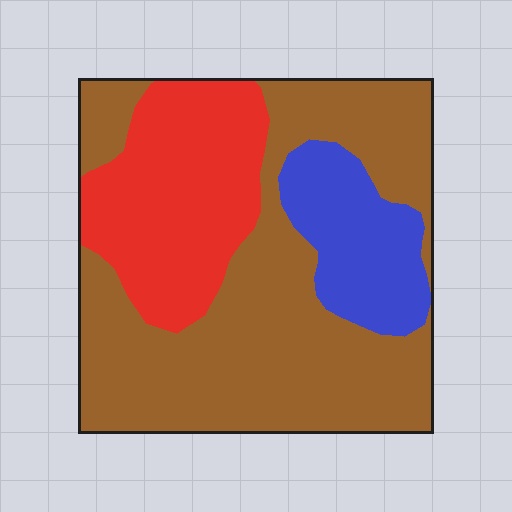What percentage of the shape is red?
Red covers 27% of the shape.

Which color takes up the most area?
Brown, at roughly 60%.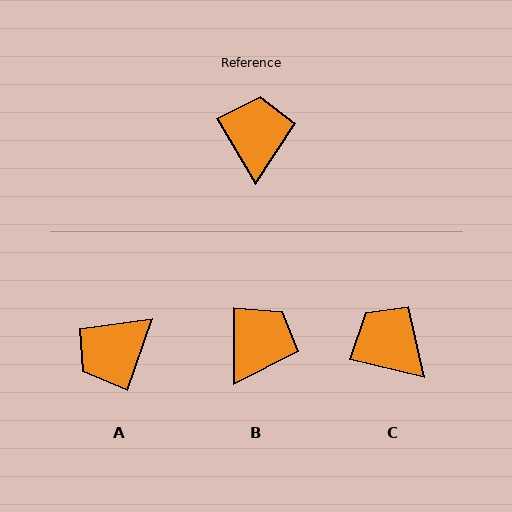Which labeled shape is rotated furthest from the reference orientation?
A, about 131 degrees away.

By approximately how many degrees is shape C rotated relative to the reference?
Approximately 45 degrees counter-clockwise.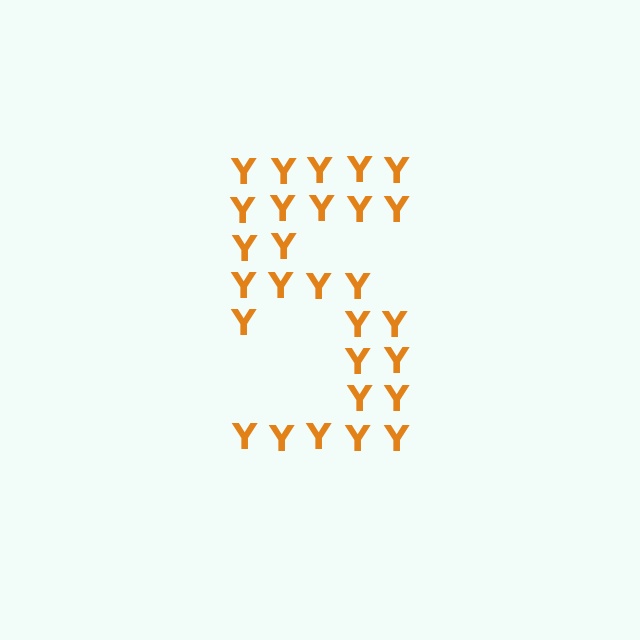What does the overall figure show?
The overall figure shows the digit 5.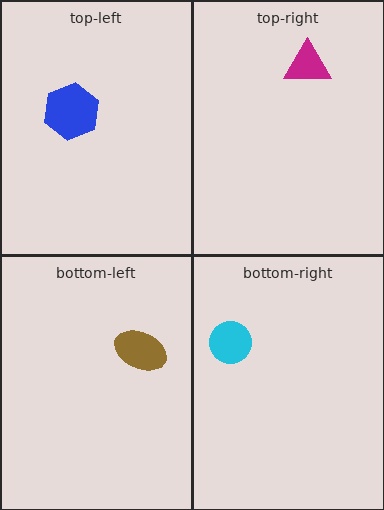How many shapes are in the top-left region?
1.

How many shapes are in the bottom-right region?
1.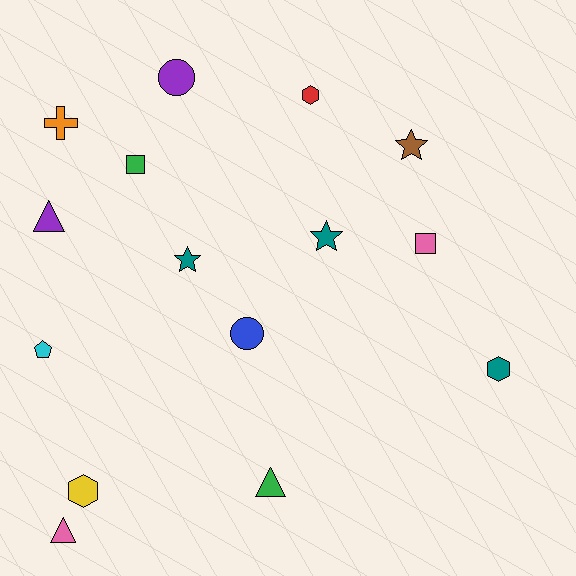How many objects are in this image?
There are 15 objects.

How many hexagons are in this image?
There are 3 hexagons.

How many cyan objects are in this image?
There is 1 cyan object.